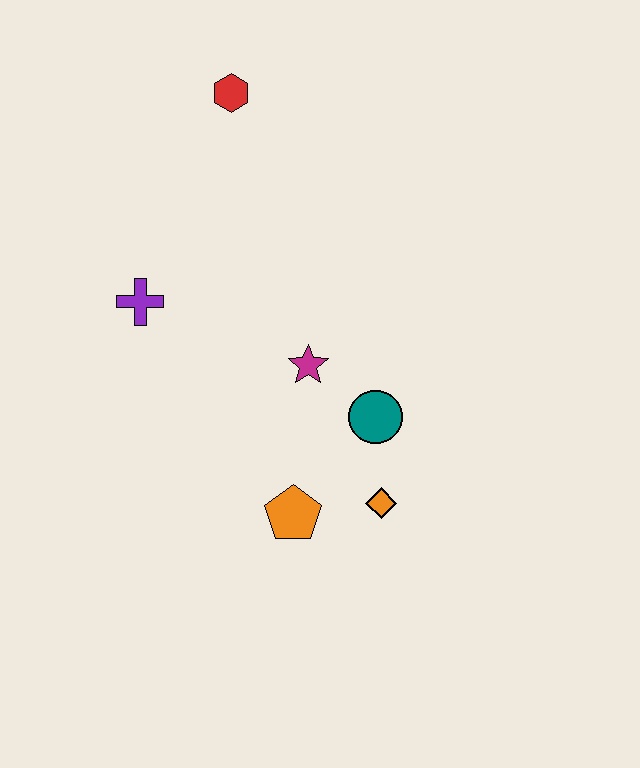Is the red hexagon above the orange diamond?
Yes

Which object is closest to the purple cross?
The magenta star is closest to the purple cross.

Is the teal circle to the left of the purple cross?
No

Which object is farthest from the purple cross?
The orange diamond is farthest from the purple cross.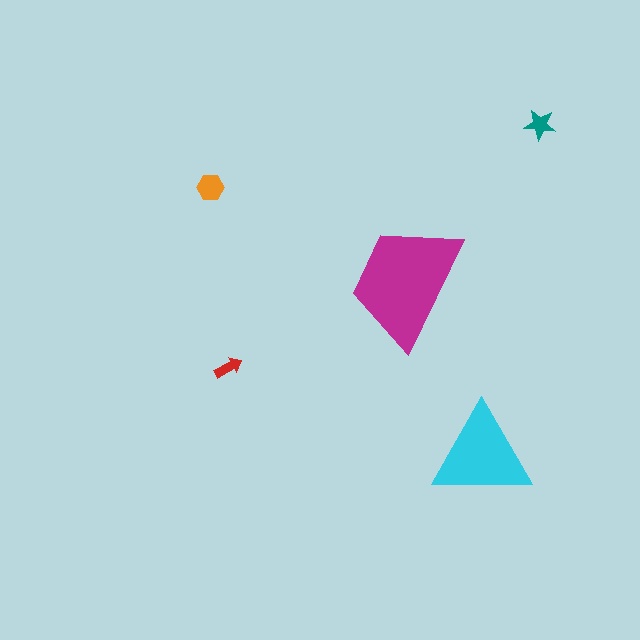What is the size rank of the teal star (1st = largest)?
4th.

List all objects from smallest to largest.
The red arrow, the teal star, the orange hexagon, the cyan triangle, the magenta trapezoid.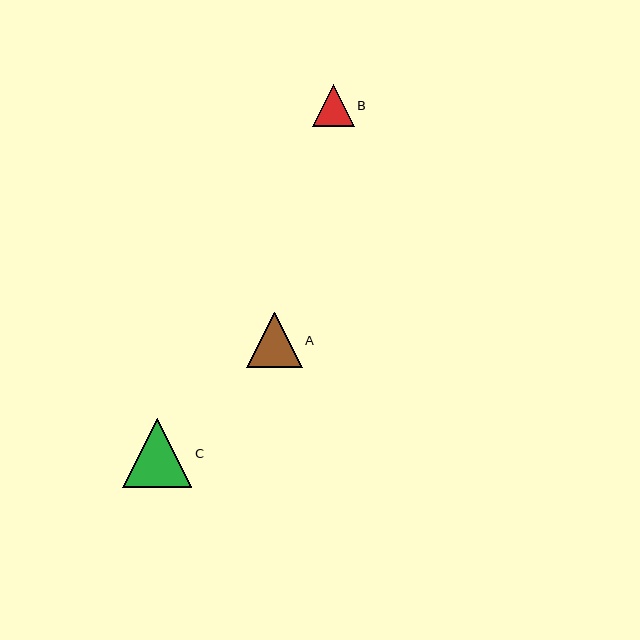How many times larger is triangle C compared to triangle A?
Triangle C is approximately 1.2 times the size of triangle A.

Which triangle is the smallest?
Triangle B is the smallest with a size of approximately 42 pixels.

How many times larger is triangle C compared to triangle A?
Triangle C is approximately 1.2 times the size of triangle A.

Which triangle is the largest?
Triangle C is the largest with a size of approximately 69 pixels.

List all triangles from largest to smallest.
From largest to smallest: C, A, B.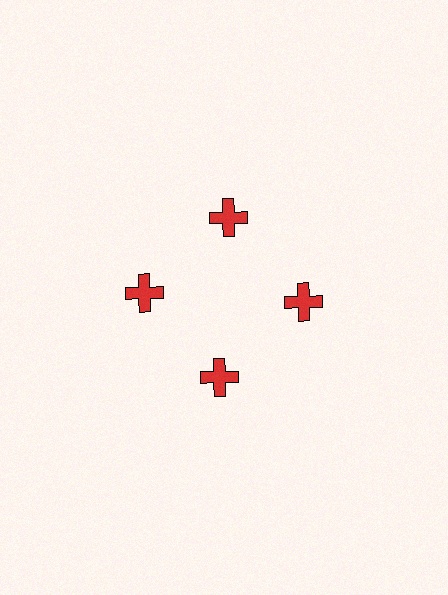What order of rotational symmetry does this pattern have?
This pattern has 4-fold rotational symmetry.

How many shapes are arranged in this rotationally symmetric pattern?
There are 4 shapes, arranged in 4 groups of 1.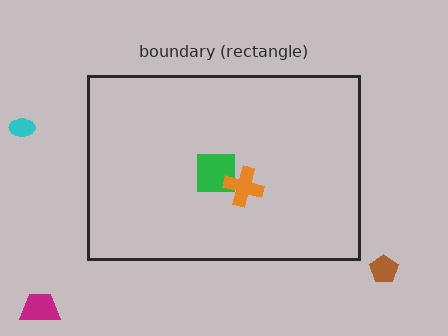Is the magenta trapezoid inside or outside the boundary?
Outside.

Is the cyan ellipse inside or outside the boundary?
Outside.